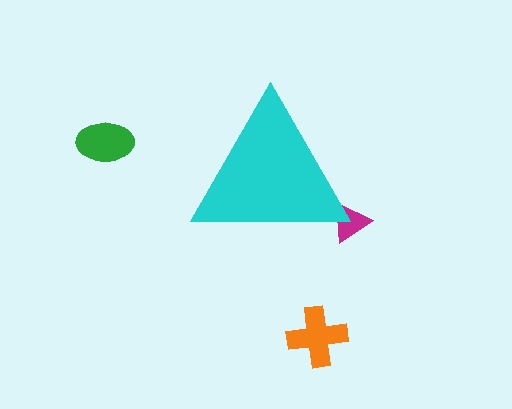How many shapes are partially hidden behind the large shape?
1 shape is partially hidden.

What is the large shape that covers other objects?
A cyan triangle.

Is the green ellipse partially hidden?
No, the green ellipse is fully visible.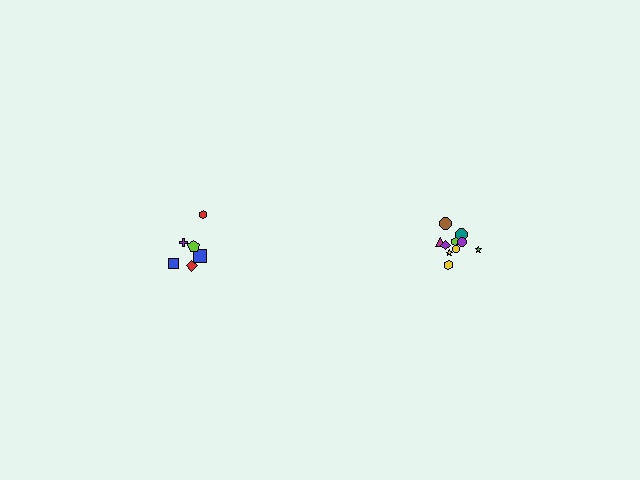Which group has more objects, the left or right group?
The right group.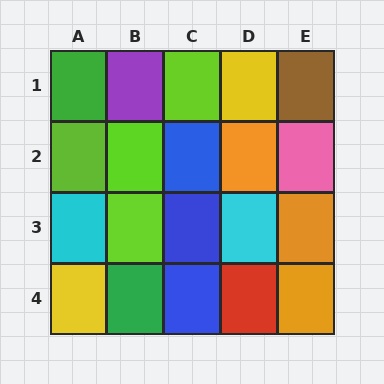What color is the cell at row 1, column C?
Lime.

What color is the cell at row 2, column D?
Orange.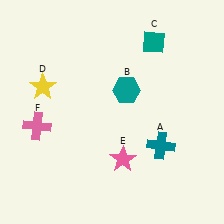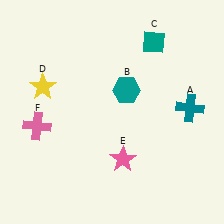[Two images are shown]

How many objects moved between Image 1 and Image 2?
1 object moved between the two images.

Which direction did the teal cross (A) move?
The teal cross (A) moved up.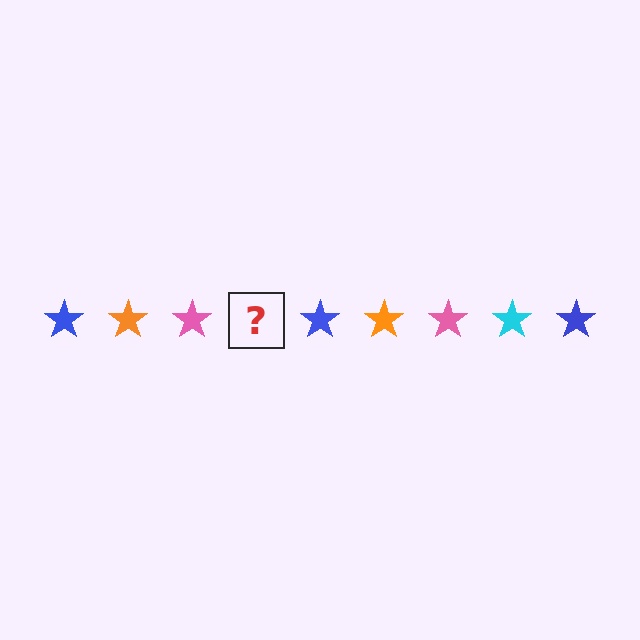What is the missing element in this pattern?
The missing element is a cyan star.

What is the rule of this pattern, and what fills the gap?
The rule is that the pattern cycles through blue, orange, pink, cyan stars. The gap should be filled with a cyan star.